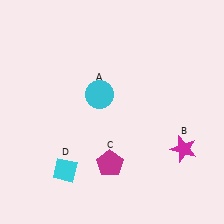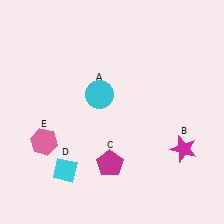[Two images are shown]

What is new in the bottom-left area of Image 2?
A pink hexagon (E) was added in the bottom-left area of Image 2.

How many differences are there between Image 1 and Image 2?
There is 1 difference between the two images.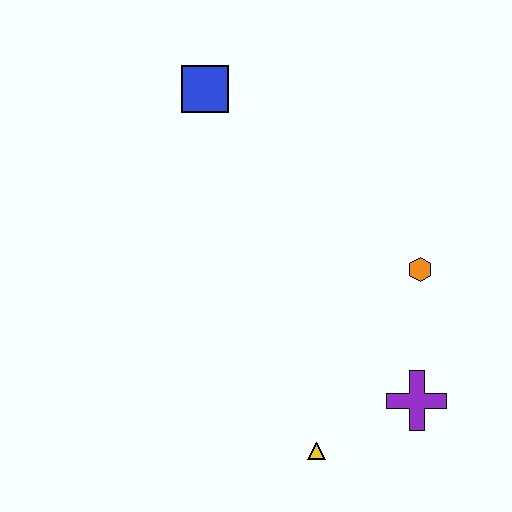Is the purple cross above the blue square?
No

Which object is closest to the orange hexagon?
The purple cross is closest to the orange hexagon.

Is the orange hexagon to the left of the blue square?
No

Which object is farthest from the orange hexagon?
The blue square is farthest from the orange hexagon.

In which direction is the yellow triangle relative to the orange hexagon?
The yellow triangle is below the orange hexagon.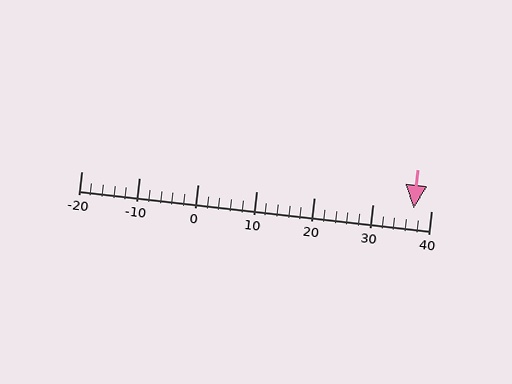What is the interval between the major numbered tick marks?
The major tick marks are spaced 10 units apart.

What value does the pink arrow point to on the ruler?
The pink arrow points to approximately 37.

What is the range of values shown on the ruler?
The ruler shows values from -20 to 40.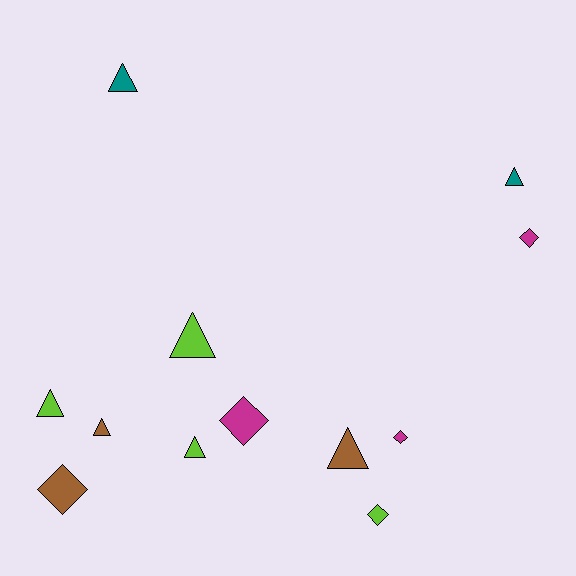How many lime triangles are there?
There are 3 lime triangles.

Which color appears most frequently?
Lime, with 4 objects.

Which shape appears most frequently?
Triangle, with 7 objects.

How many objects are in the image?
There are 12 objects.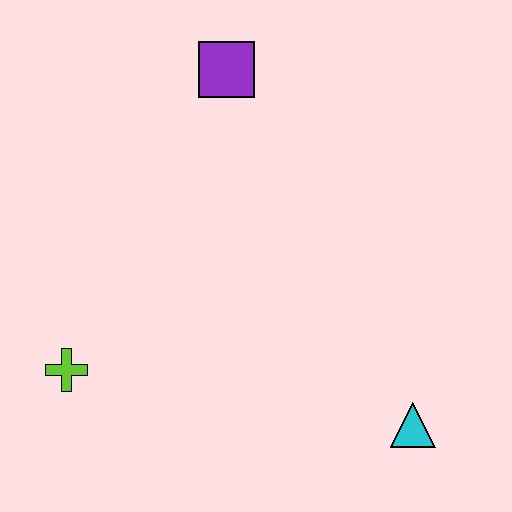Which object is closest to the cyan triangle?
The lime cross is closest to the cyan triangle.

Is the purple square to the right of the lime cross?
Yes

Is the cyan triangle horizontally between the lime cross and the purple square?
No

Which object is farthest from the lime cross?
The cyan triangle is farthest from the lime cross.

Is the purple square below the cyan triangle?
No